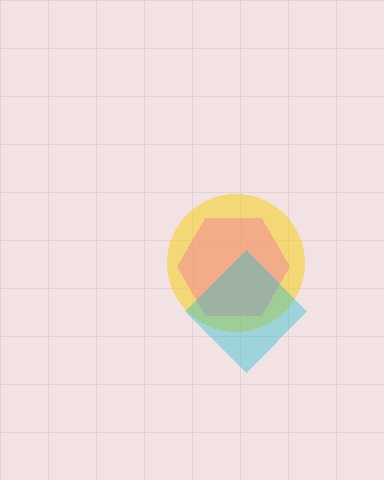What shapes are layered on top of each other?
The layered shapes are: a yellow circle, a pink hexagon, a cyan diamond.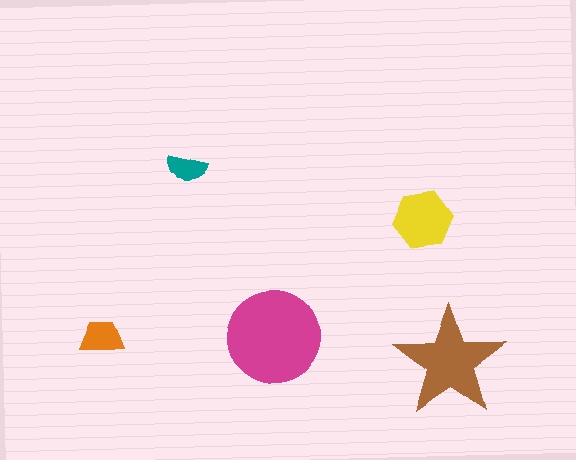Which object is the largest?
The magenta circle.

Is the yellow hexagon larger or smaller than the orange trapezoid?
Larger.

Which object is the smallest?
The teal semicircle.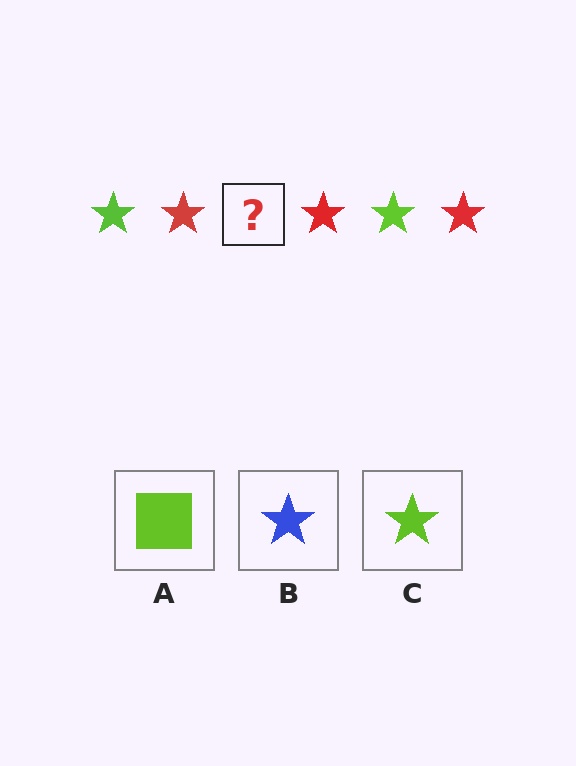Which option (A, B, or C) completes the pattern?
C.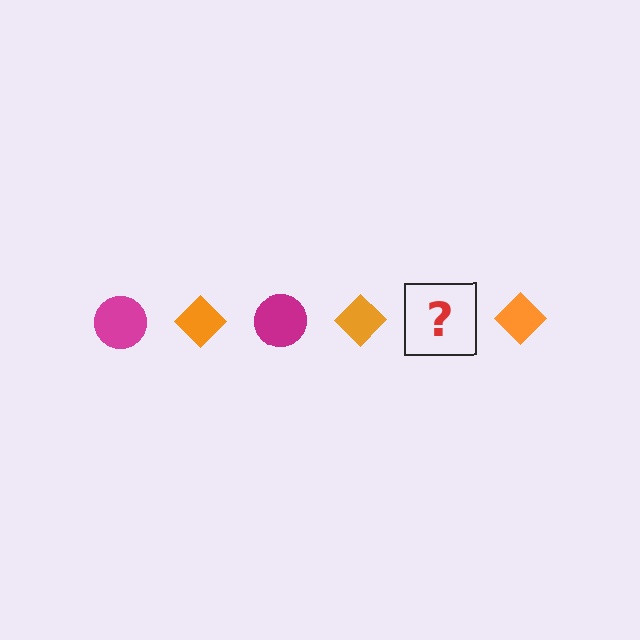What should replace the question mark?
The question mark should be replaced with a magenta circle.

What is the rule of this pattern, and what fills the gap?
The rule is that the pattern alternates between magenta circle and orange diamond. The gap should be filled with a magenta circle.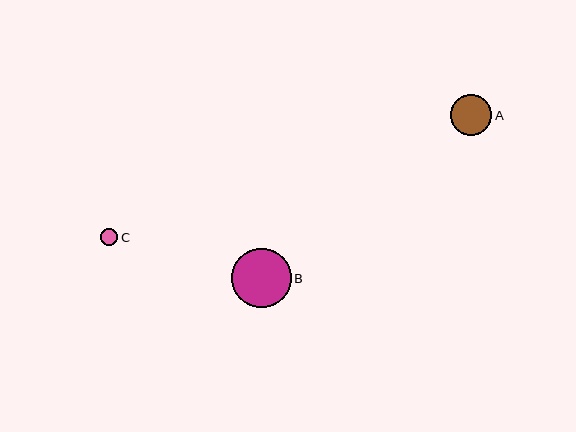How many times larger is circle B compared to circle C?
Circle B is approximately 3.4 times the size of circle C.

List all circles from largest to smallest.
From largest to smallest: B, A, C.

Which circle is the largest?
Circle B is the largest with a size of approximately 60 pixels.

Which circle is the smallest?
Circle C is the smallest with a size of approximately 18 pixels.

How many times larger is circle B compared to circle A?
Circle B is approximately 1.5 times the size of circle A.